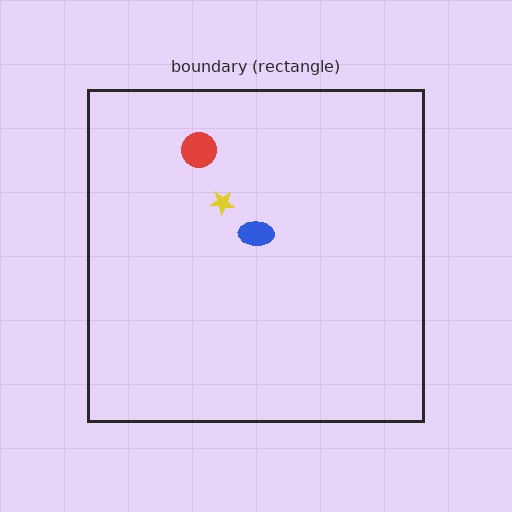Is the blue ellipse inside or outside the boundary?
Inside.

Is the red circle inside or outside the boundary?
Inside.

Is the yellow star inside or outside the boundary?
Inside.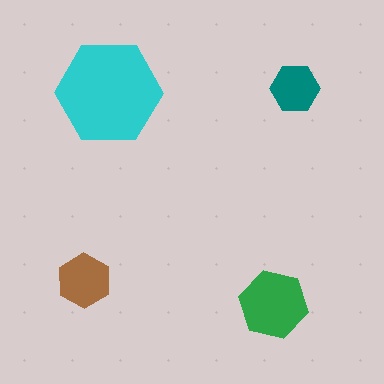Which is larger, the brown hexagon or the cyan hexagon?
The cyan one.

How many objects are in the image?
There are 4 objects in the image.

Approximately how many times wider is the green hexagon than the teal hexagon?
About 1.5 times wider.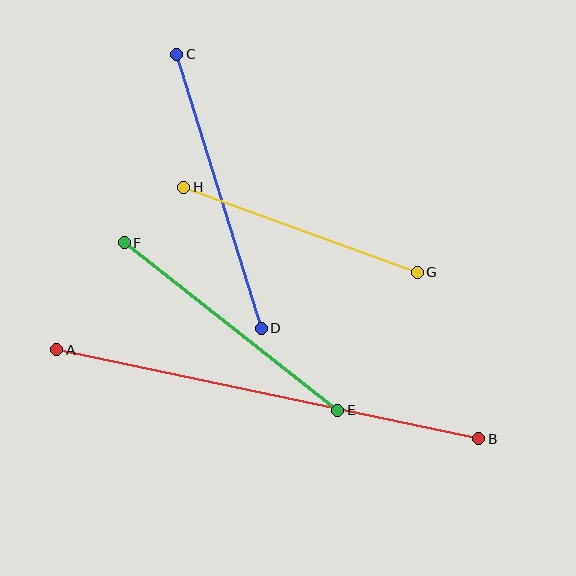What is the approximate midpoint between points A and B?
The midpoint is at approximately (268, 394) pixels.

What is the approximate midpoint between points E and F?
The midpoint is at approximately (231, 326) pixels.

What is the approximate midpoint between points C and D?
The midpoint is at approximately (219, 191) pixels.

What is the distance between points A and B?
The distance is approximately 431 pixels.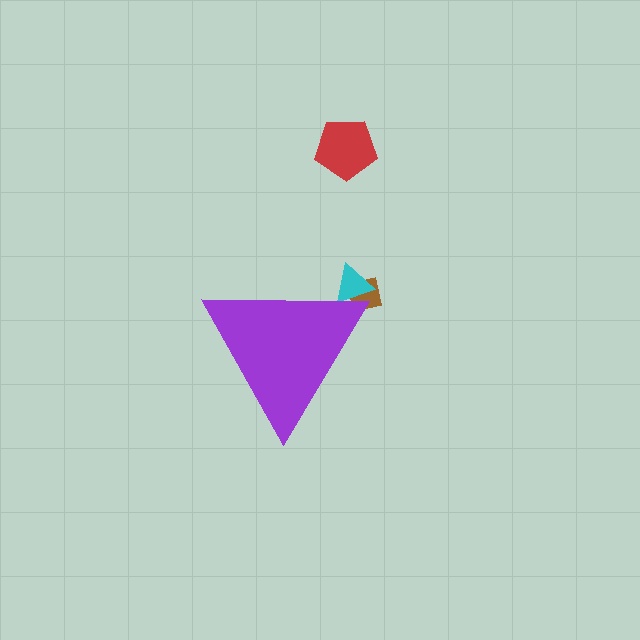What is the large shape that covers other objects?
A purple triangle.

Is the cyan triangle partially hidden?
Yes, the cyan triangle is partially hidden behind the purple triangle.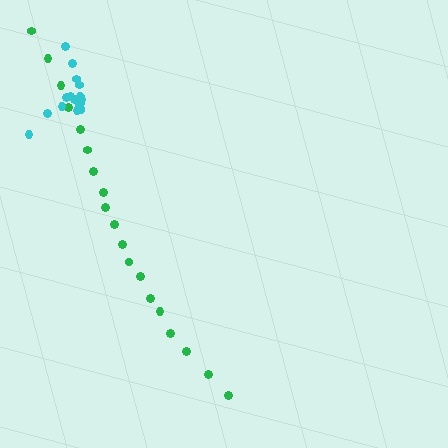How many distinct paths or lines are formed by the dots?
There are 2 distinct paths.